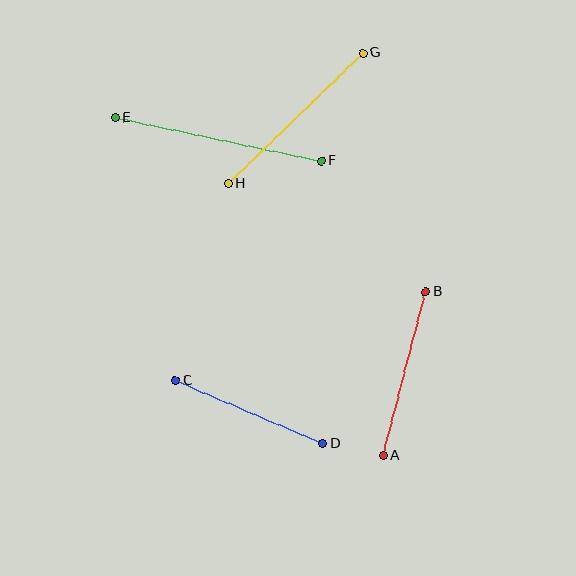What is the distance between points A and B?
The distance is approximately 170 pixels.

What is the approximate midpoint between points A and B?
The midpoint is at approximately (404, 373) pixels.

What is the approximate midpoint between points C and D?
The midpoint is at approximately (249, 412) pixels.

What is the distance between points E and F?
The distance is approximately 211 pixels.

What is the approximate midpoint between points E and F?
The midpoint is at approximately (218, 139) pixels.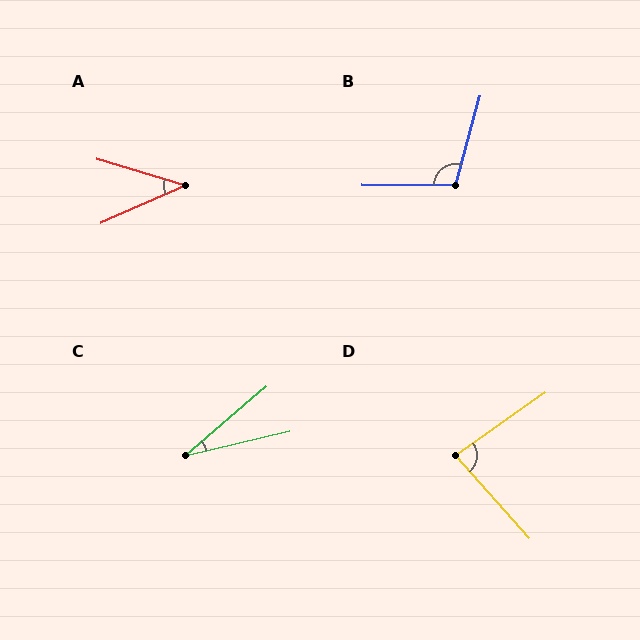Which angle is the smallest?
C, at approximately 27 degrees.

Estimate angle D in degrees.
Approximately 83 degrees.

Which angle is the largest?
B, at approximately 105 degrees.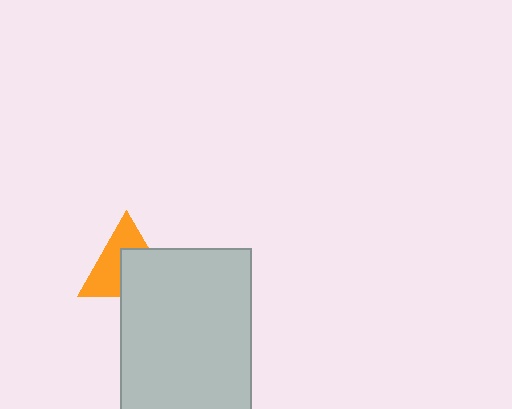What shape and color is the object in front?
The object in front is a light gray rectangle.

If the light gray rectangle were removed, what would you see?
You would see the complete orange triangle.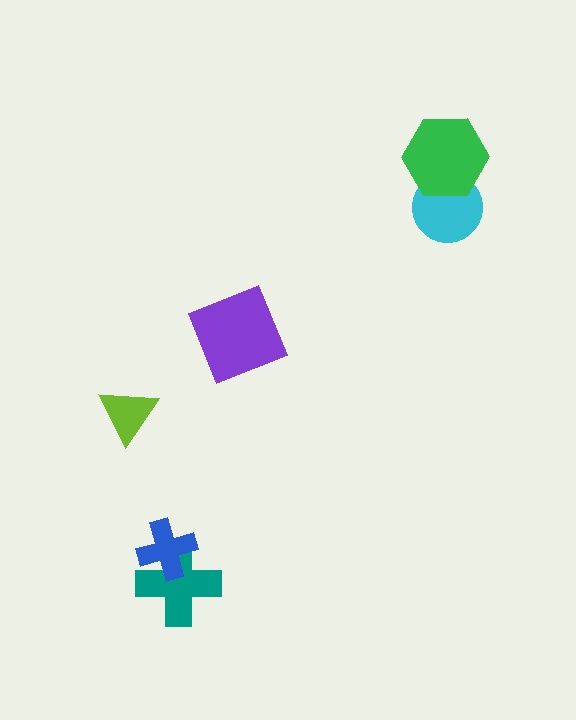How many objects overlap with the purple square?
0 objects overlap with the purple square.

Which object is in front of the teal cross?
The blue cross is in front of the teal cross.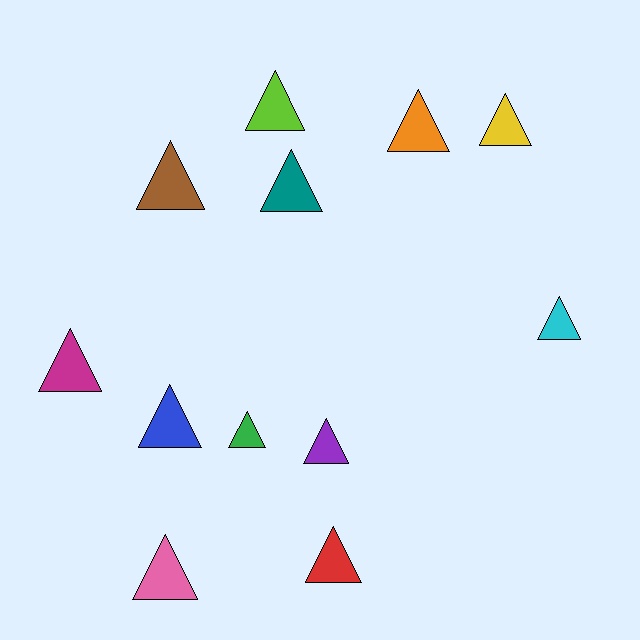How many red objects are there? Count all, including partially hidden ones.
There is 1 red object.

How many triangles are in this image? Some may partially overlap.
There are 12 triangles.